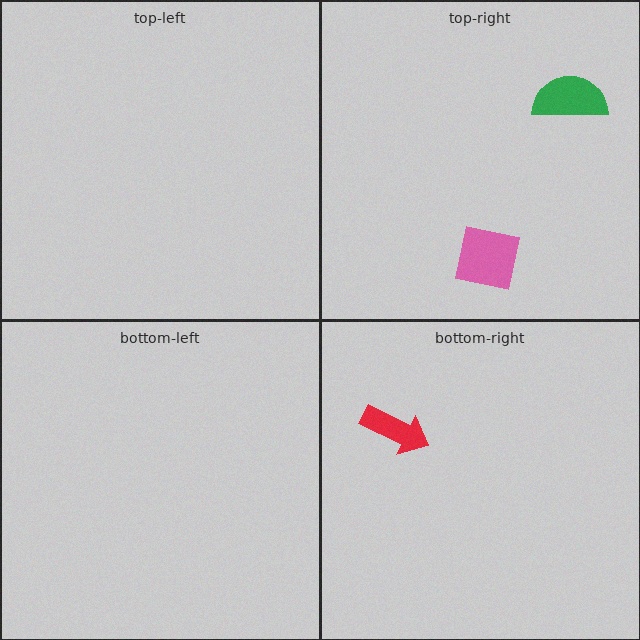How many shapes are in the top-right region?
2.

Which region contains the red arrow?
The bottom-right region.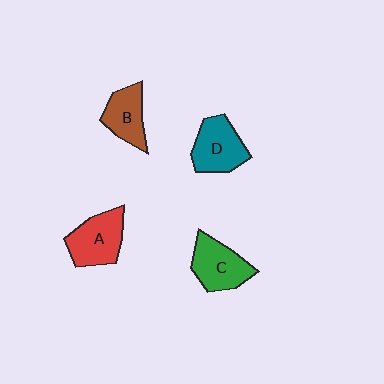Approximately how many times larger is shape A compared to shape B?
Approximately 1.3 times.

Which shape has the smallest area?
Shape B (brown).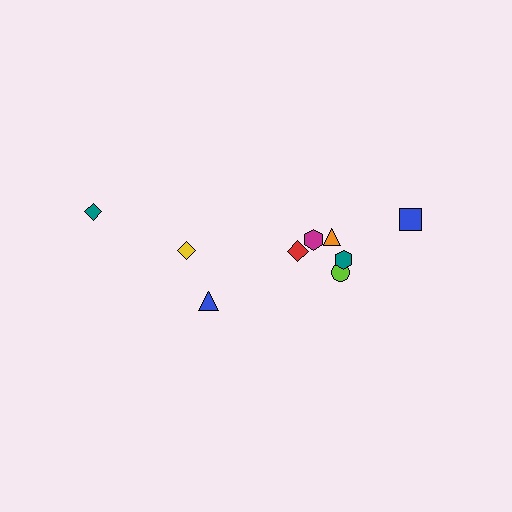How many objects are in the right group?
There are 6 objects.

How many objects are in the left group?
There are 3 objects.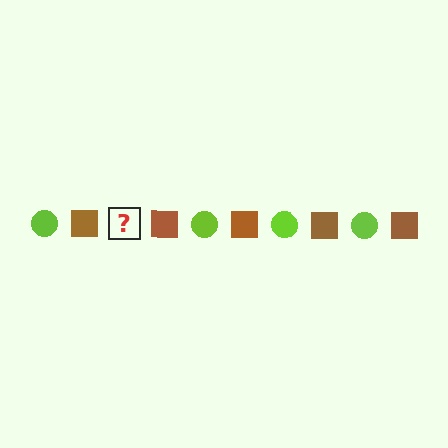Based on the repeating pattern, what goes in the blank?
The blank should be a lime circle.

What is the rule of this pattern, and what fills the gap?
The rule is that the pattern alternates between lime circle and brown square. The gap should be filled with a lime circle.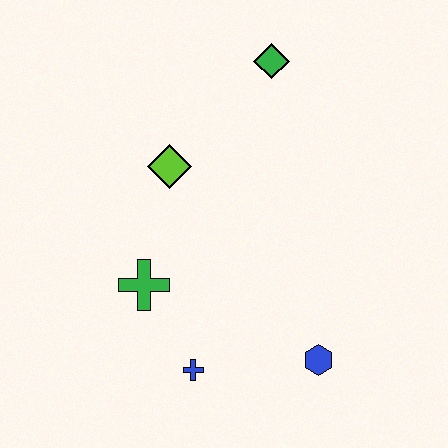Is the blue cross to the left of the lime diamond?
No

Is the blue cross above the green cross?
No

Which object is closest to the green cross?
The blue cross is closest to the green cross.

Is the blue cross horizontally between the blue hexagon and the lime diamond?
Yes